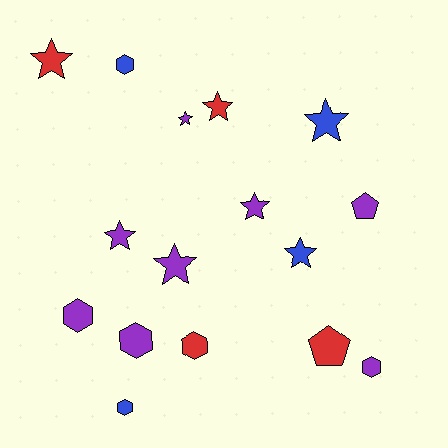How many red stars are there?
There are 2 red stars.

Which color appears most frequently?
Purple, with 8 objects.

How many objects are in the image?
There are 16 objects.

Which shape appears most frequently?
Star, with 8 objects.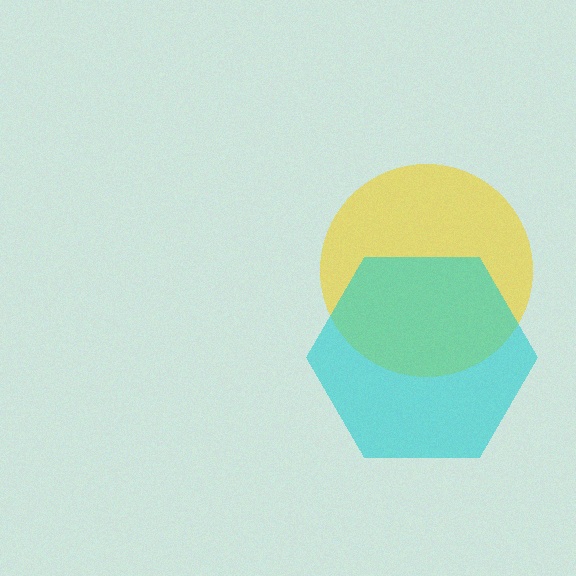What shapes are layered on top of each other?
The layered shapes are: a yellow circle, a cyan hexagon.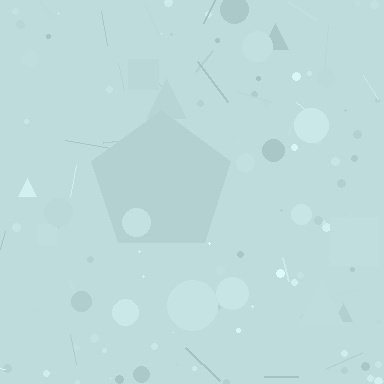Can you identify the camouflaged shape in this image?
The camouflaged shape is a pentagon.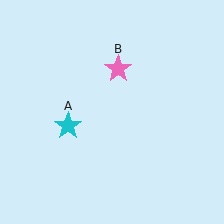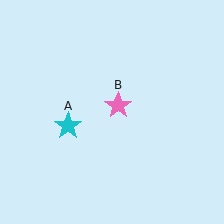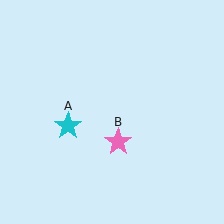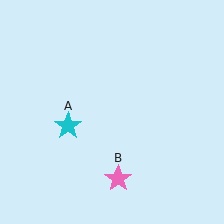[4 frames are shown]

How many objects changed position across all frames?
1 object changed position: pink star (object B).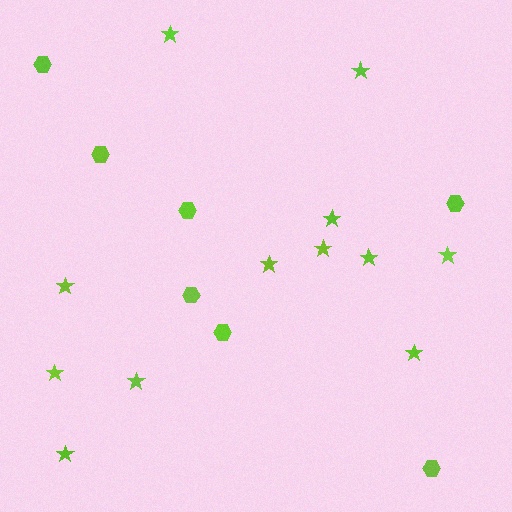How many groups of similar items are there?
There are 2 groups: one group of hexagons (7) and one group of stars (12).